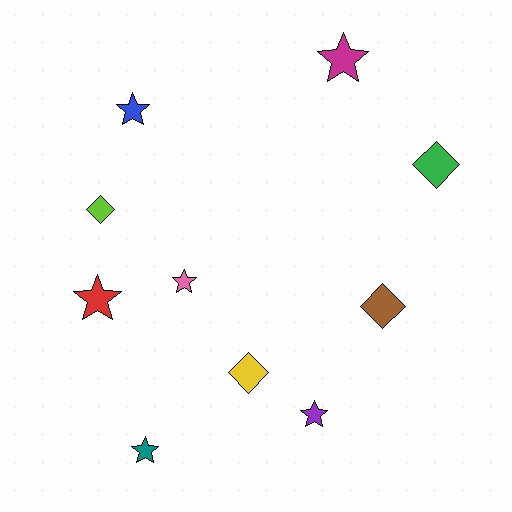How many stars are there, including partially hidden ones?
There are 6 stars.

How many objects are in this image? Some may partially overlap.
There are 10 objects.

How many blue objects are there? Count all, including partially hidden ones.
There is 1 blue object.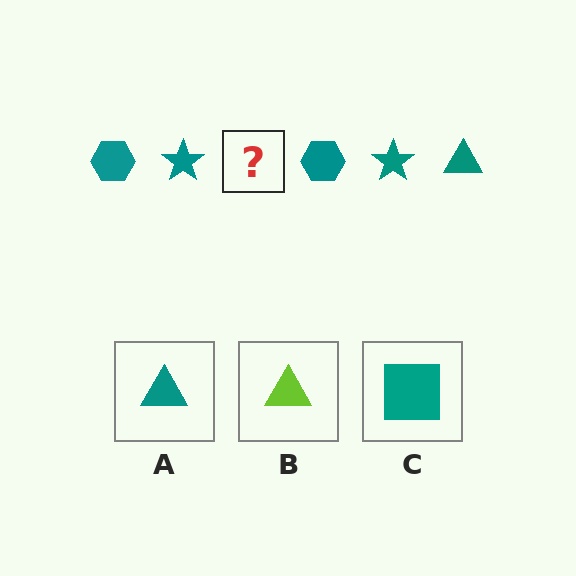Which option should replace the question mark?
Option A.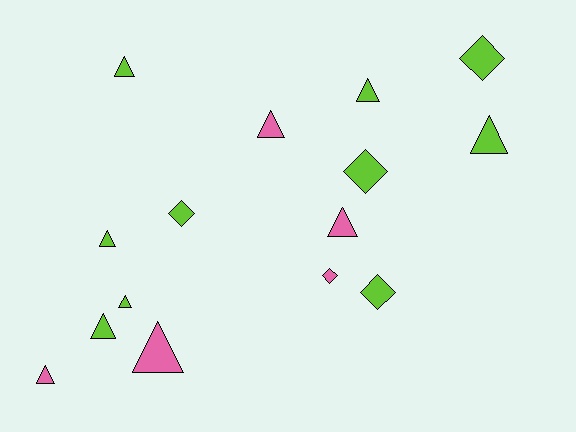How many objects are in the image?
There are 15 objects.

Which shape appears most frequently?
Triangle, with 10 objects.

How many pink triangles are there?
There are 4 pink triangles.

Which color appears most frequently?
Lime, with 10 objects.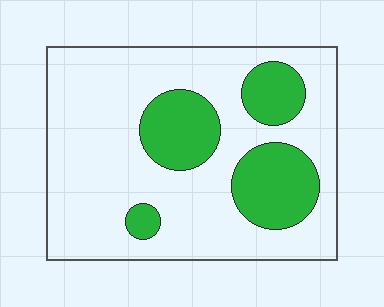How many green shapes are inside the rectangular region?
4.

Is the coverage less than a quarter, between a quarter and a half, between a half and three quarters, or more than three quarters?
Between a quarter and a half.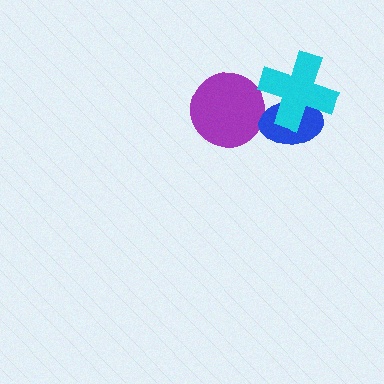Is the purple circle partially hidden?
No, no other shape covers it.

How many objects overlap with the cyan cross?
1 object overlaps with the cyan cross.